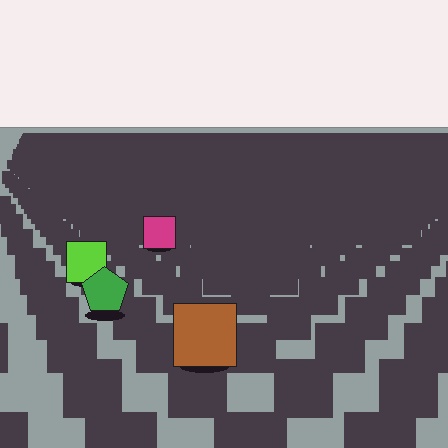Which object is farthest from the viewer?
The magenta square is farthest from the viewer. It appears smaller and the ground texture around it is denser.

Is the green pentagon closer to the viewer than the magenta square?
Yes. The green pentagon is closer — you can tell from the texture gradient: the ground texture is coarser near it.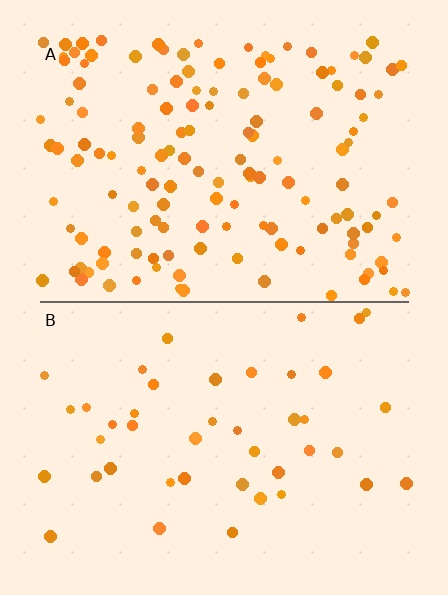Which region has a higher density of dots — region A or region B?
A (the top).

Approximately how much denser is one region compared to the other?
Approximately 3.3× — region A over region B.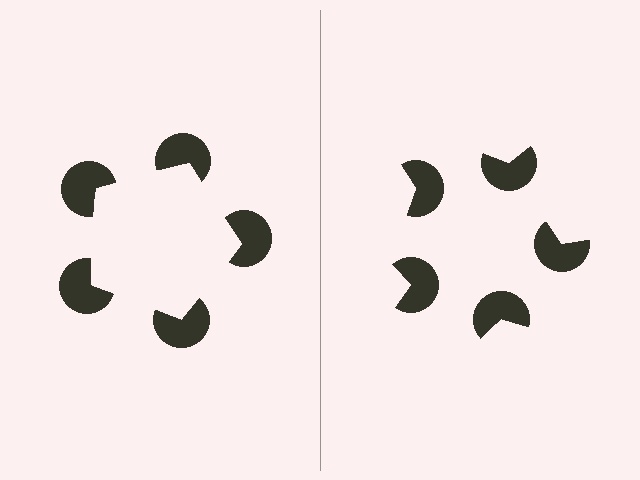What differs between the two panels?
The pac-man discs are positioned identically on both sides; only the wedge orientations differ. On the left they align to a pentagon; on the right they are misaligned.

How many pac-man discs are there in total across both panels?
10 — 5 on each side.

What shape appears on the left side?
An illusory pentagon.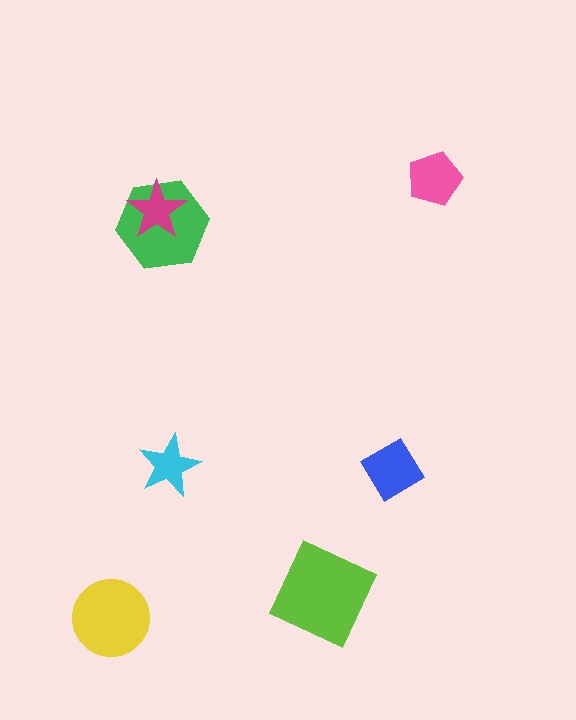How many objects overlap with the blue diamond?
0 objects overlap with the blue diamond.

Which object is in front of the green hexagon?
The magenta star is in front of the green hexagon.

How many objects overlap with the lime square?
0 objects overlap with the lime square.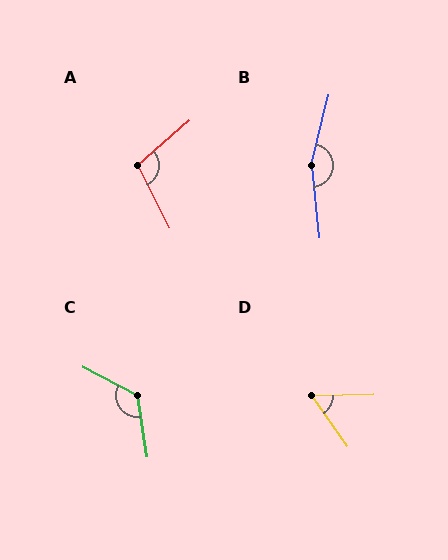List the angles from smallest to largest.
D (56°), A (104°), C (126°), B (160°).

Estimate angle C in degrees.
Approximately 126 degrees.